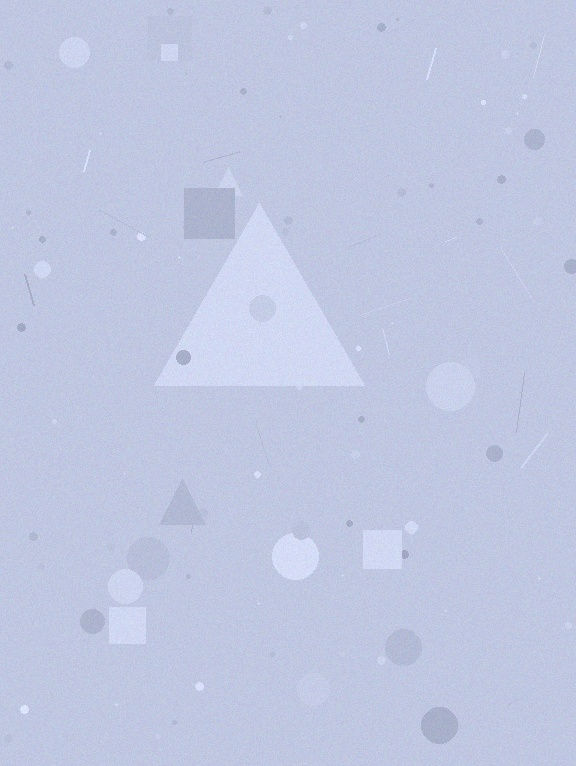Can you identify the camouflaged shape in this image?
The camouflaged shape is a triangle.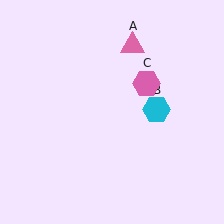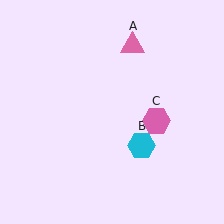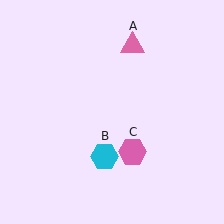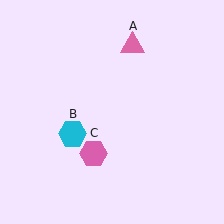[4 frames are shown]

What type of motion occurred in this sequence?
The cyan hexagon (object B), pink hexagon (object C) rotated clockwise around the center of the scene.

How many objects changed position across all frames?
2 objects changed position: cyan hexagon (object B), pink hexagon (object C).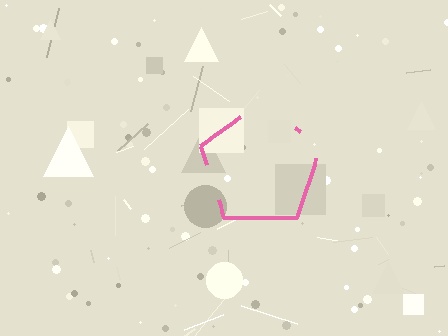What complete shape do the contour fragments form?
The contour fragments form a pentagon.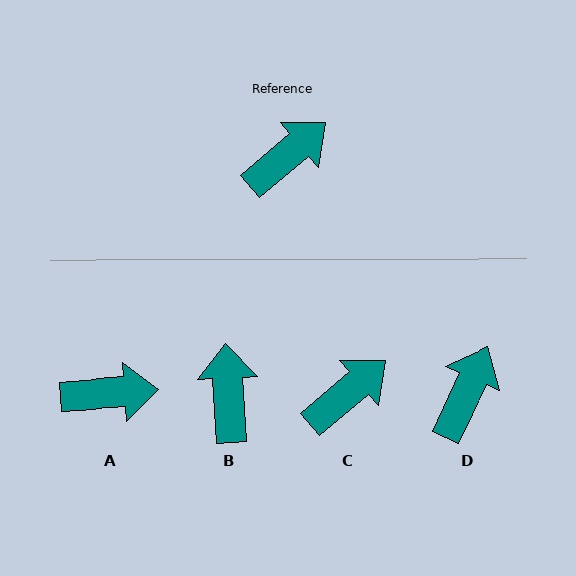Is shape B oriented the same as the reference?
No, it is off by about 53 degrees.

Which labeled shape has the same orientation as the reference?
C.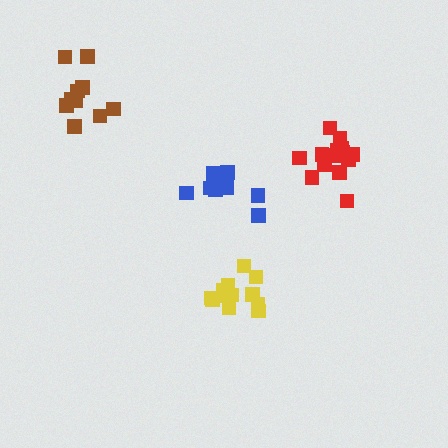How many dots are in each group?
Group 1: 10 dots, Group 2: 14 dots, Group 3: 10 dots, Group 4: 13 dots (47 total).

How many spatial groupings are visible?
There are 4 spatial groupings.